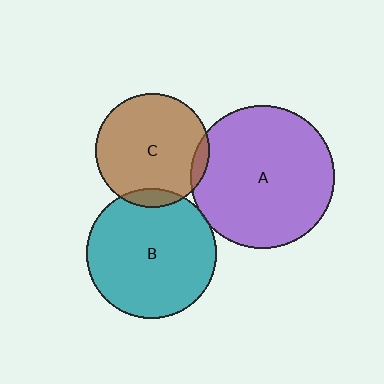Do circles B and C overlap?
Yes.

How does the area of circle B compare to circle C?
Approximately 1.3 times.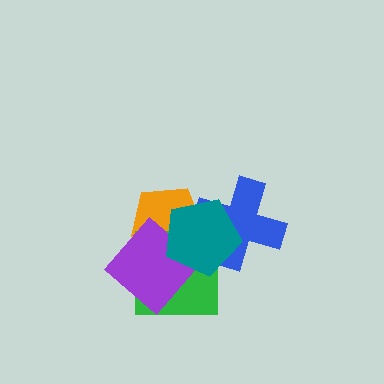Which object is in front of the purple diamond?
The teal pentagon is in front of the purple diamond.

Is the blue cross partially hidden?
Yes, it is partially covered by another shape.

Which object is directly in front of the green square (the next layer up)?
The purple diamond is directly in front of the green square.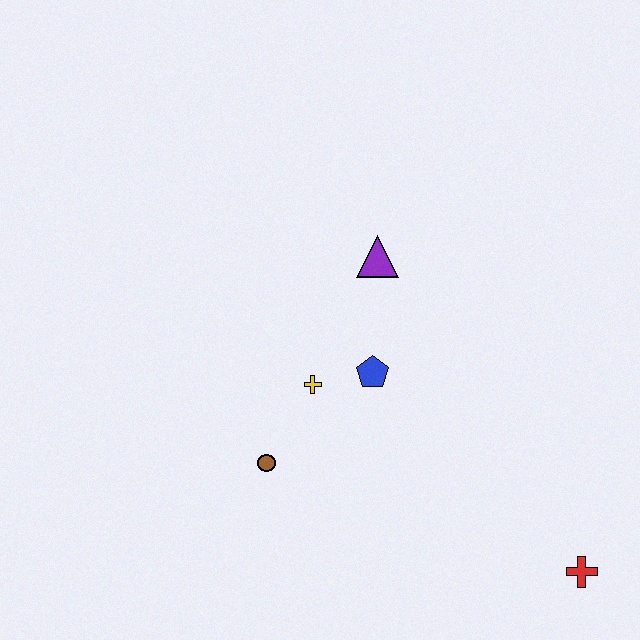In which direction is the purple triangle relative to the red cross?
The purple triangle is above the red cross.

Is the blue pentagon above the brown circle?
Yes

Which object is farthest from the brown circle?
The red cross is farthest from the brown circle.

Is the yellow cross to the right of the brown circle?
Yes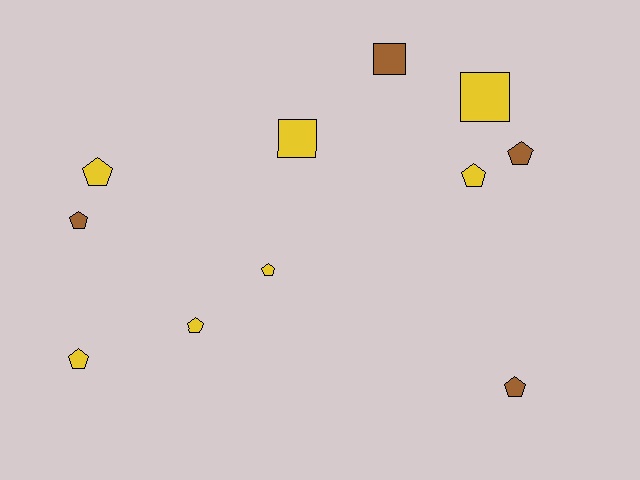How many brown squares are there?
There is 1 brown square.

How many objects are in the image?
There are 11 objects.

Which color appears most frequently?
Yellow, with 7 objects.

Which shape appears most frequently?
Pentagon, with 8 objects.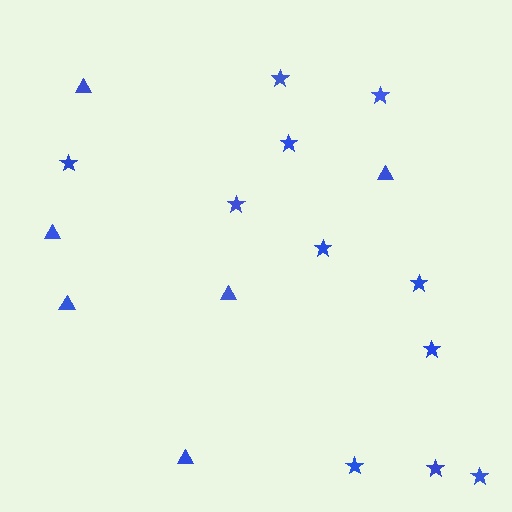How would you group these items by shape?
There are 2 groups: one group of stars (11) and one group of triangles (6).